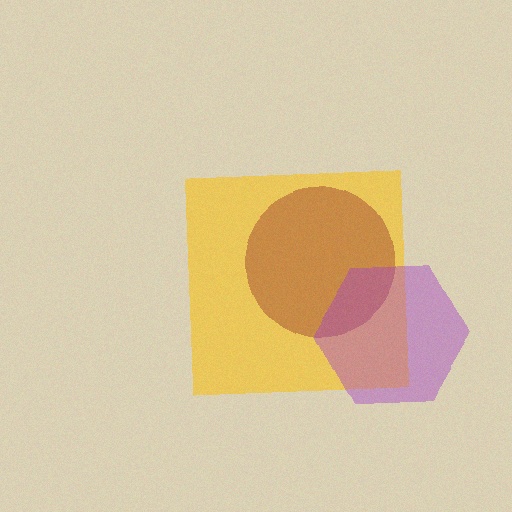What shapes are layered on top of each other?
The layered shapes are: a yellow square, a brown circle, a purple hexagon.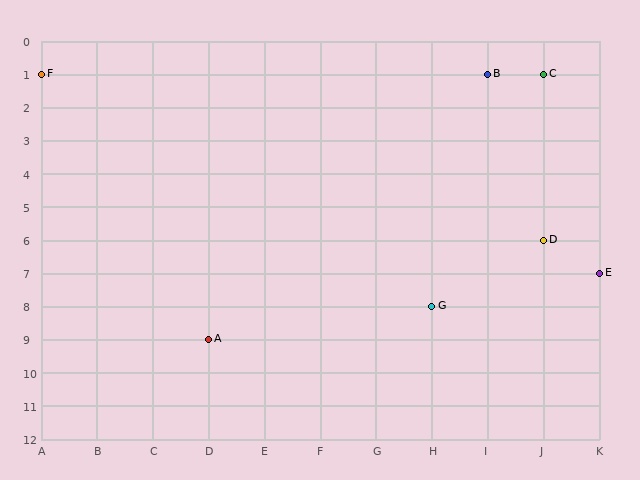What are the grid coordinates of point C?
Point C is at grid coordinates (J, 1).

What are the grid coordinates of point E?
Point E is at grid coordinates (K, 7).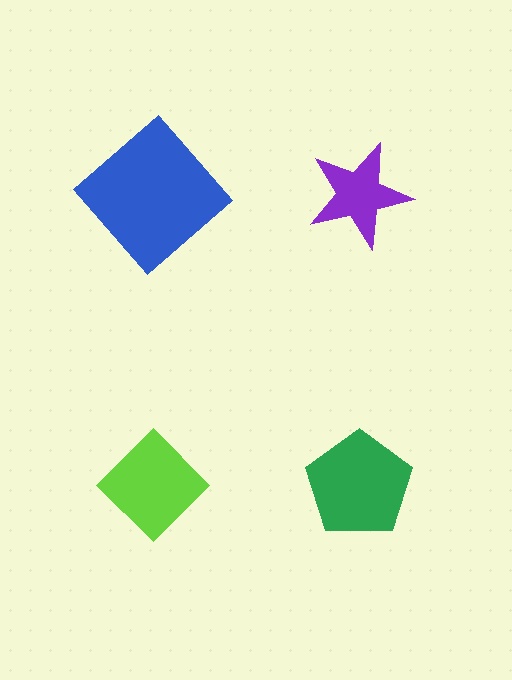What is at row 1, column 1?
A blue diamond.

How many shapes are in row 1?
2 shapes.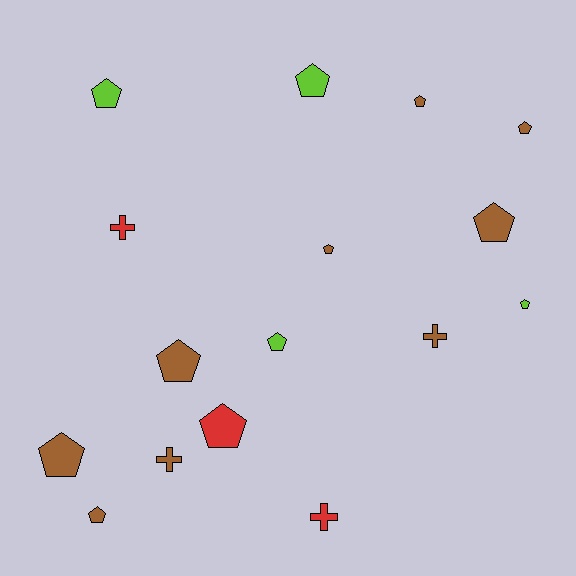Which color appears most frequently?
Brown, with 9 objects.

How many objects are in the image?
There are 16 objects.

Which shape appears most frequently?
Pentagon, with 12 objects.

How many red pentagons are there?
There is 1 red pentagon.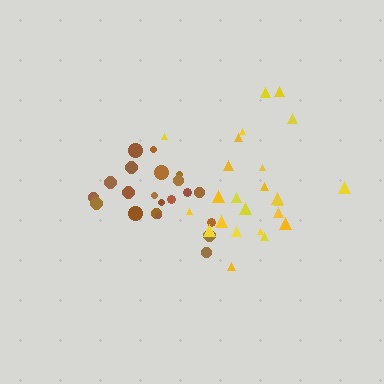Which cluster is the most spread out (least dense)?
Yellow.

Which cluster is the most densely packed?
Brown.